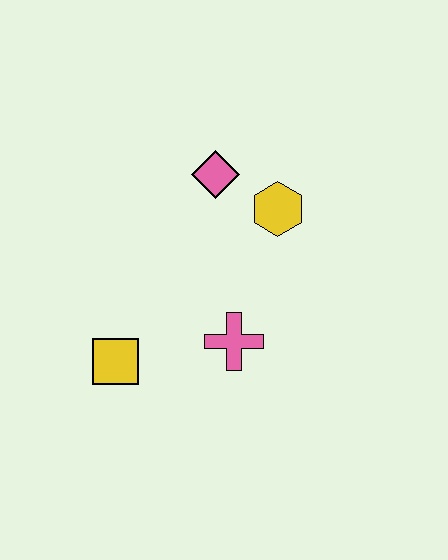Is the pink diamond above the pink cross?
Yes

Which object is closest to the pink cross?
The yellow square is closest to the pink cross.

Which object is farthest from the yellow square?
The yellow hexagon is farthest from the yellow square.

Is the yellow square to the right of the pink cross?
No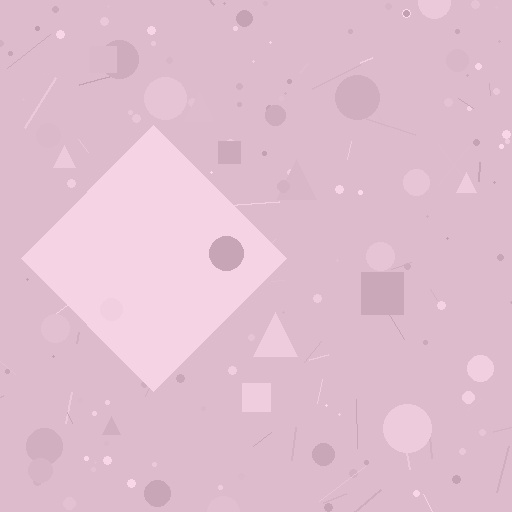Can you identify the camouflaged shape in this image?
The camouflaged shape is a diamond.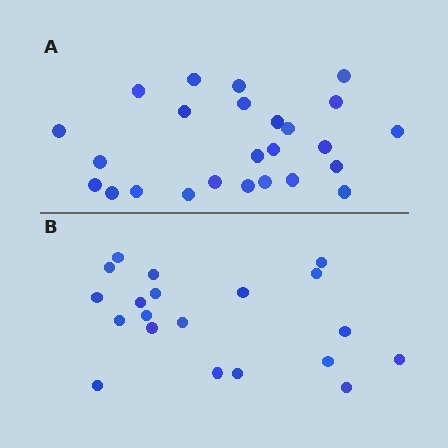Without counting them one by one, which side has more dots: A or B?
Region A (the top region) has more dots.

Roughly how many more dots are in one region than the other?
Region A has about 5 more dots than region B.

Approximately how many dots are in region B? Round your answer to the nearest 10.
About 20 dots.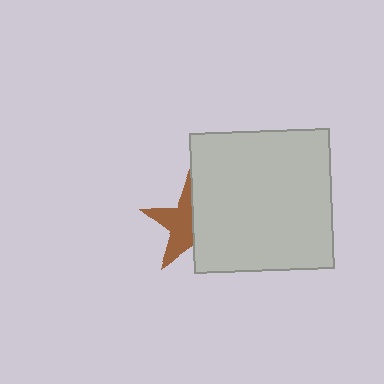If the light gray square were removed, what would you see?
You would see the complete brown star.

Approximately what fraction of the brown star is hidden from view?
Roughly 48% of the brown star is hidden behind the light gray square.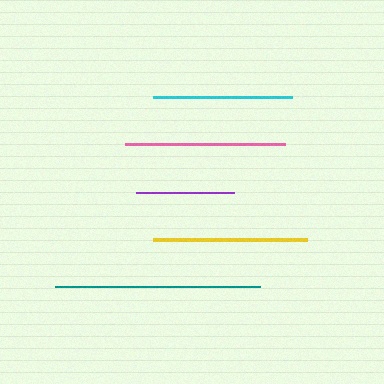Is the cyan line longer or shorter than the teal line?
The teal line is longer than the cyan line.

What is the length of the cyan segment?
The cyan segment is approximately 138 pixels long.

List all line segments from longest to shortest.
From longest to shortest: teal, pink, yellow, cyan, purple.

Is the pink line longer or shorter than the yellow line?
The pink line is longer than the yellow line.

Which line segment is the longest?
The teal line is the longest at approximately 204 pixels.